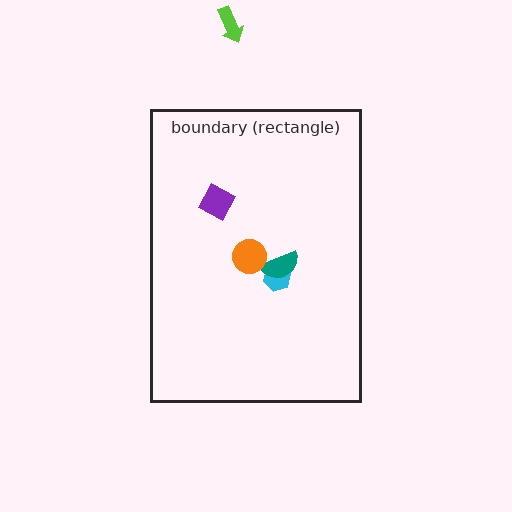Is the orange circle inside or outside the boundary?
Inside.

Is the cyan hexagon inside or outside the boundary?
Inside.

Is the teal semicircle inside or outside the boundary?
Inside.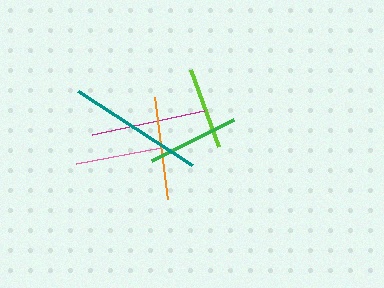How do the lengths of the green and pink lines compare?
The green and pink lines are approximately the same length.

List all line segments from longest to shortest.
From longest to shortest: teal, magenta, orange, green, pink, lime.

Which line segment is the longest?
The teal line is the longest at approximately 135 pixels.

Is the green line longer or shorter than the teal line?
The teal line is longer than the green line.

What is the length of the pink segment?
The pink segment is approximately 86 pixels long.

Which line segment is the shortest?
The lime line is the shortest at approximately 81 pixels.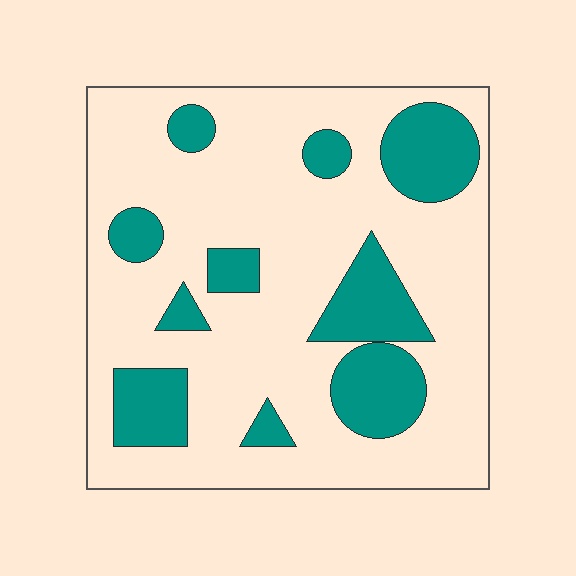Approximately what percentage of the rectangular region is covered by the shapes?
Approximately 25%.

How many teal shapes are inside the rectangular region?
10.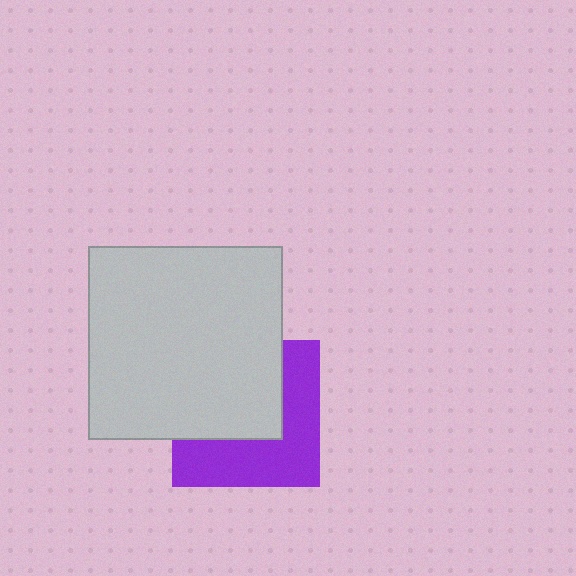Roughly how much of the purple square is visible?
About half of it is visible (roughly 49%).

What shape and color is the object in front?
The object in front is a light gray rectangle.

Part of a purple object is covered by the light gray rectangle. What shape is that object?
It is a square.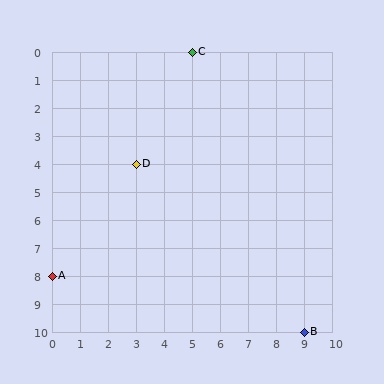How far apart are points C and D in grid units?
Points C and D are 2 columns and 4 rows apart (about 4.5 grid units diagonally).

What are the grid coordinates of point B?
Point B is at grid coordinates (9, 10).